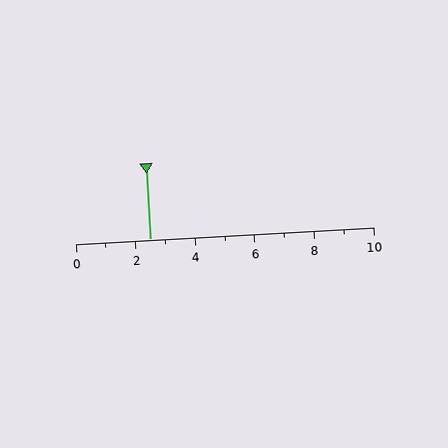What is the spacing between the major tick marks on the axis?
The major ticks are spaced 2 apart.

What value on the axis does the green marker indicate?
The marker indicates approximately 2.5.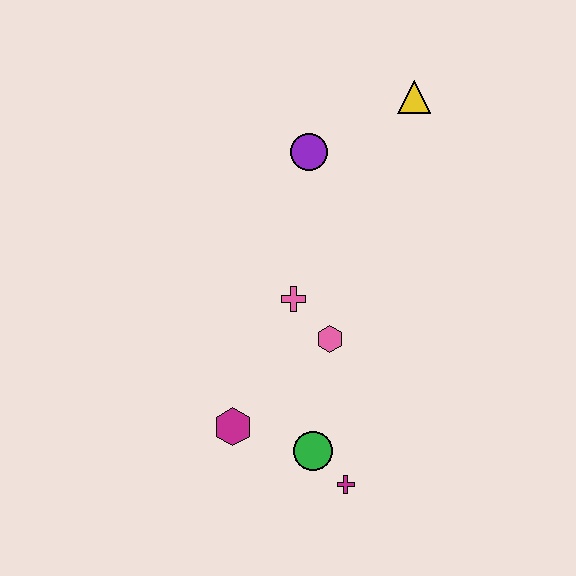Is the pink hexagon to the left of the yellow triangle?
Yes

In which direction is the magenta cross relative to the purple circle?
The magenta cross is below the purple circle.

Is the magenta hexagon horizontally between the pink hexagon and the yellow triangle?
No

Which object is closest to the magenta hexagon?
The green circle is closest to the magenta hexagon.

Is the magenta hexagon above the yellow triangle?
No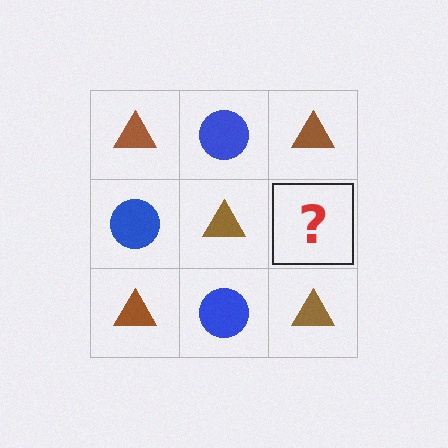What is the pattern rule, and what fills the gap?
The rule is that it alternates brown triangle and blue circle in a checkerboard pattern. The gap should be filled with a blue circle.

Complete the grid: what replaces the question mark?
The question mark should be replaced with a blue circle.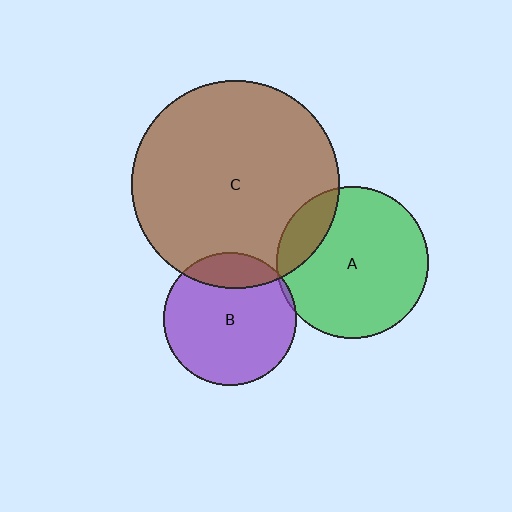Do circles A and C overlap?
Yes.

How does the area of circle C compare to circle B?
Approximately 2.5 times.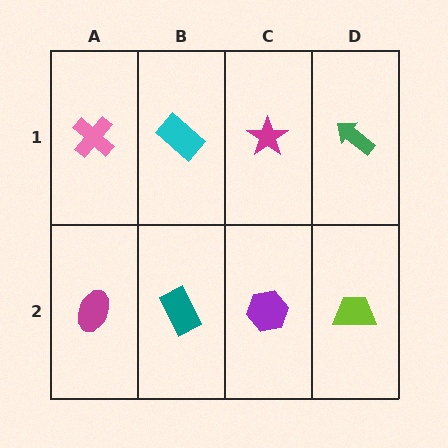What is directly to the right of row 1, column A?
A cyan rectangle.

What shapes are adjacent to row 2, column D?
A green arrow (row 1, column D), a purple hexagon (row 2, column C).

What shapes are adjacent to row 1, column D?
A lime trapezoid (row 2, column D), a magenta star (row 1, column C).